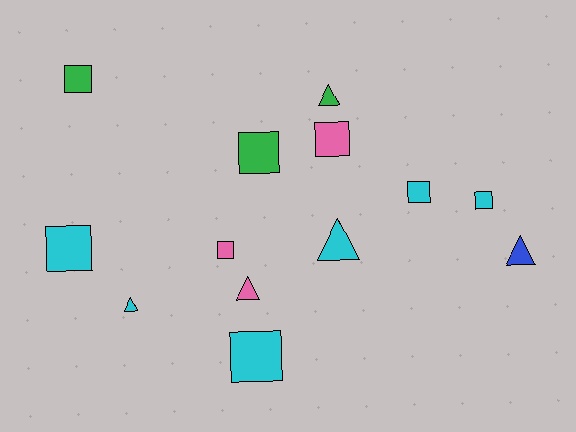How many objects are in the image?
There are 13 objects.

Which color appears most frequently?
Cyan, with 6 objects.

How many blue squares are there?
There are no blue squares.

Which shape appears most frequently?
Square, with 8 objects.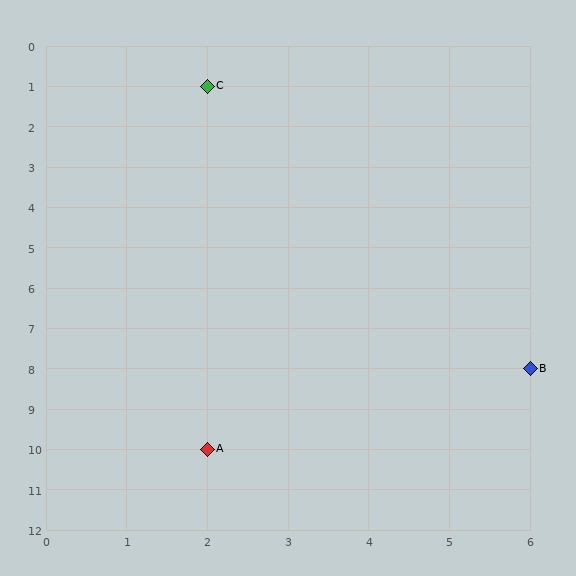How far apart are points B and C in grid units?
Points B and C are 4 columns and 7 rows apart (about 8.1 grid units diagonally).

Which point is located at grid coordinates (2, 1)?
Point C is at (2, 1).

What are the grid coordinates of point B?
Point B is at grid coordinates (6, 8).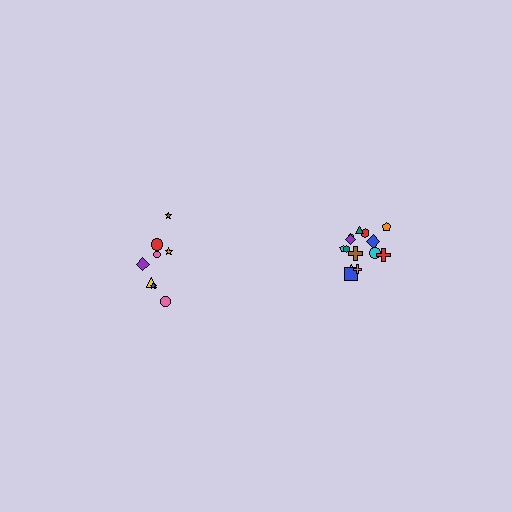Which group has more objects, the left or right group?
The right group.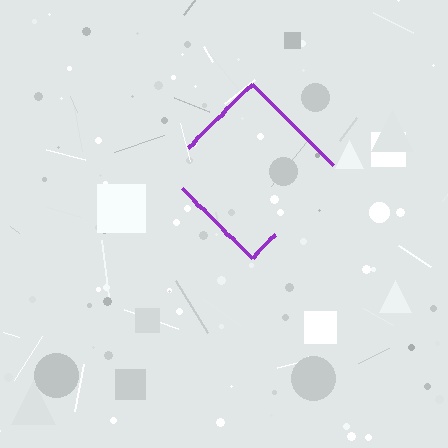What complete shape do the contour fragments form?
The contour fragments form a diamond.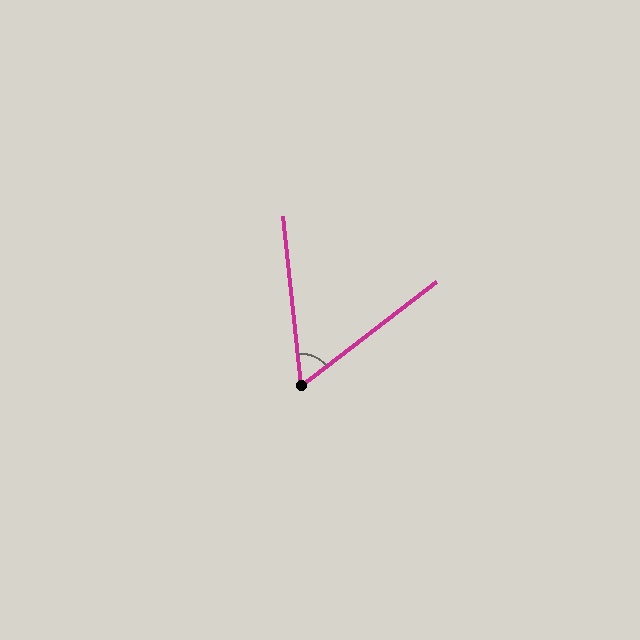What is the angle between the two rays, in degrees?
Approximately 59 degrees.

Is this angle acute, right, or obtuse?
It is acute.